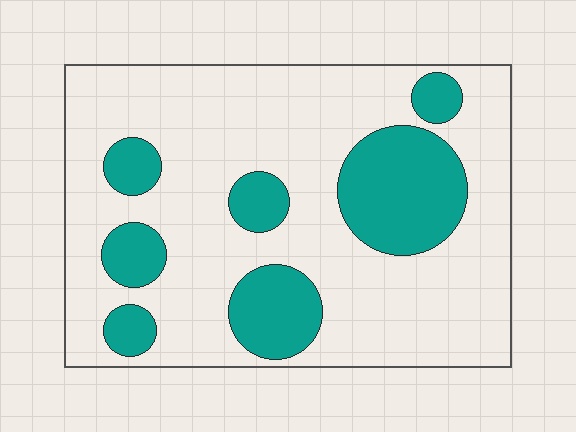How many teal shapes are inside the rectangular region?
7.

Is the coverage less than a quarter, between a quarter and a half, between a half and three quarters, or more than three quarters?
Between a quarter and a half.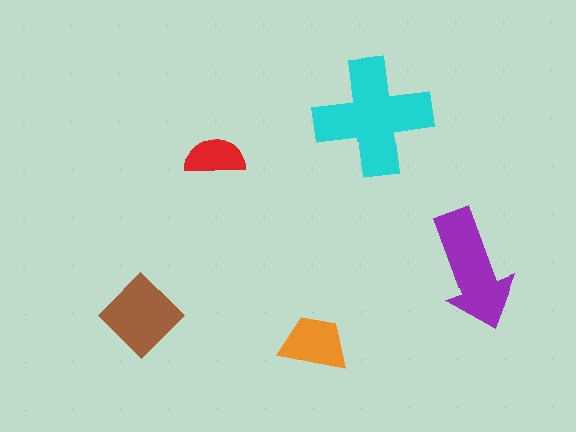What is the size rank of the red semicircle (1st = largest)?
5th.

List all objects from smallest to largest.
The red semicircle, the orange trapezoid, the brown diamond, the purple arrow, the cyan cross.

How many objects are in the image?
There are 5 objects in the image.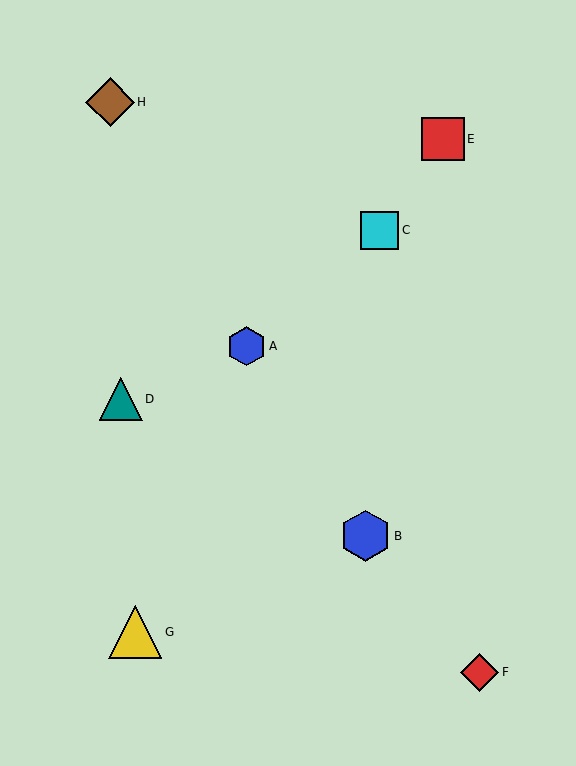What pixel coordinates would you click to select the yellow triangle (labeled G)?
Click at (135, 632) to select the yellow triangle G.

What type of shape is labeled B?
Shape B is a blue hexagon.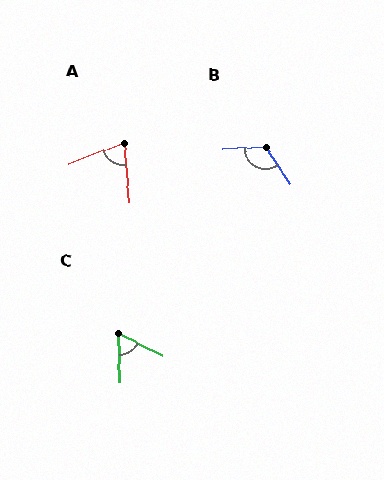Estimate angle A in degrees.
Approximately 74 degrees.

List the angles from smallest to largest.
C (62°), A (74°), B (120°).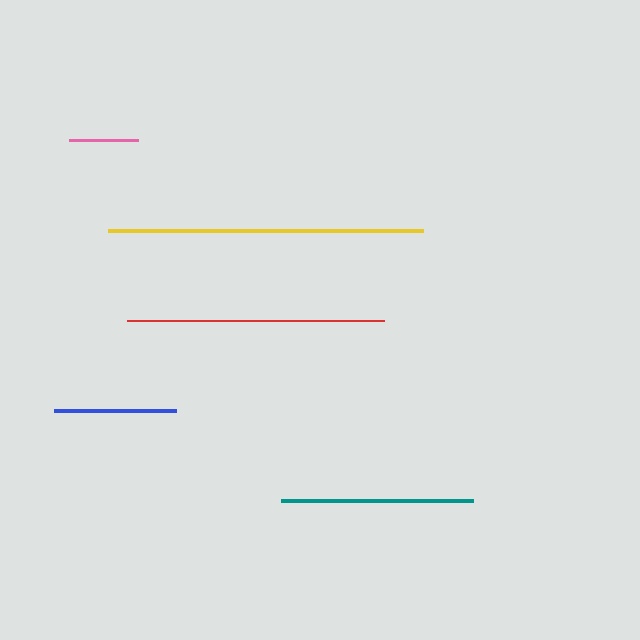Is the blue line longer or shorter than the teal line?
The teal line is longer than the blue line.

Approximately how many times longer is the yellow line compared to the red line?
The yellow line is approximately 1.2 times the length of the red line.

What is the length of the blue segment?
The blue segment is approximately 122 pixels long.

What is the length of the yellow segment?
The yellow segment is approximately 315 pixels long.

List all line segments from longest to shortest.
From longest to shortest: yellow, red, teal, blue, pink.